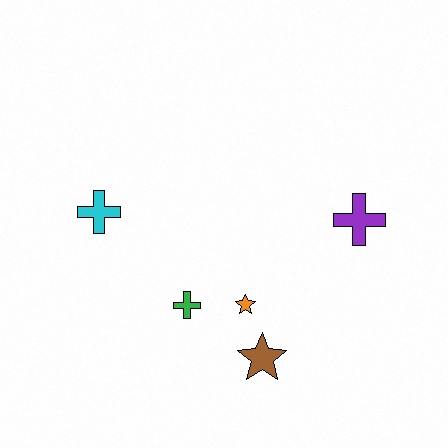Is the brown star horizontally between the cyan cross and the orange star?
No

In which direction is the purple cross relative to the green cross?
The purple cross is to the right of the green cross.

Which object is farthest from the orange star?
The cyan cross is farthest from the orange star.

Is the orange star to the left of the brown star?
Yes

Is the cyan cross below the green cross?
No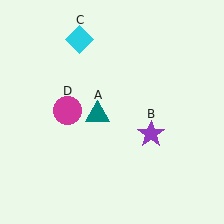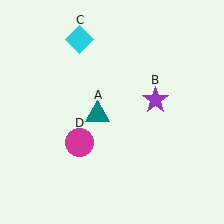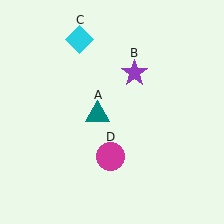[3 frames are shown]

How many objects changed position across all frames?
2 objects changed position: purple star (object B), magenta circle (object D).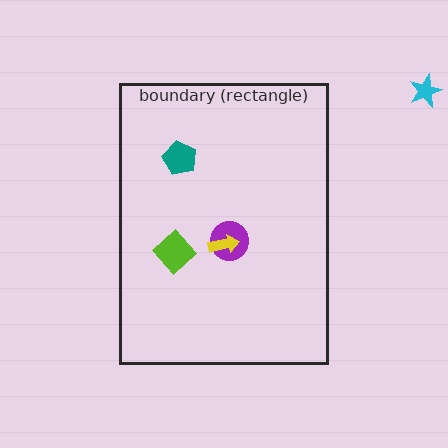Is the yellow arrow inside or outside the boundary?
Inside.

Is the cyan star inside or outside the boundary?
Outside.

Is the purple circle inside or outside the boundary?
Inside.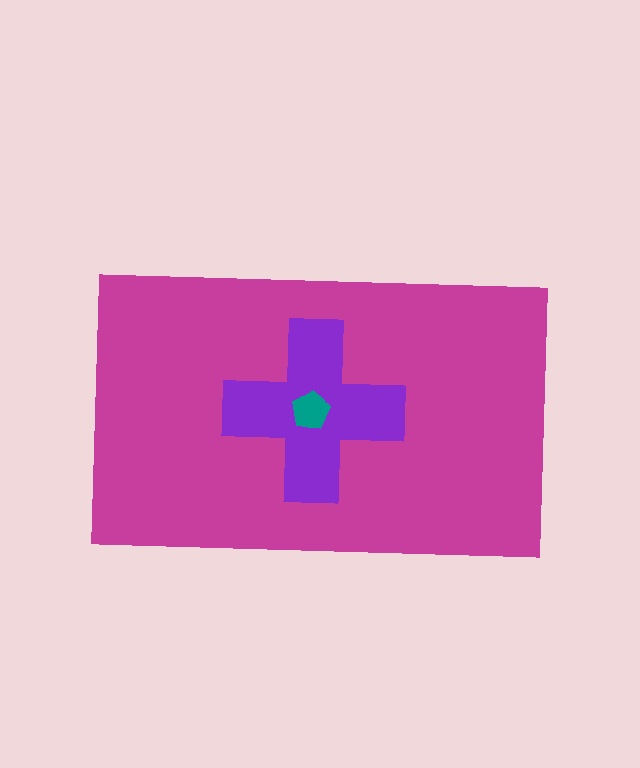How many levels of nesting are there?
3.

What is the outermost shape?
The magenta rectangle.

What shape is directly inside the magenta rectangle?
The purple cross.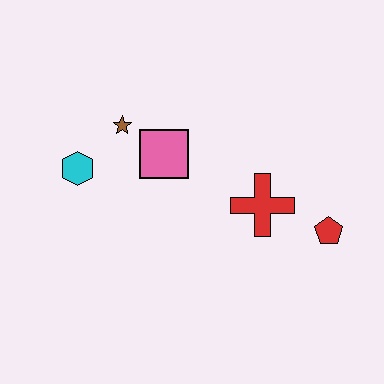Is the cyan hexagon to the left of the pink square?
Yes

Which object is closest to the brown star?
The pink square is closest to the brown star.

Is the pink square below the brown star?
Yes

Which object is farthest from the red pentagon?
The cyan hexagon is farthest from the red pentagon.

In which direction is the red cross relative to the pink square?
The red cross is to the right of the pink square.